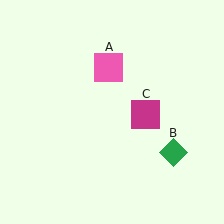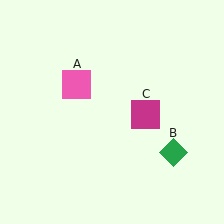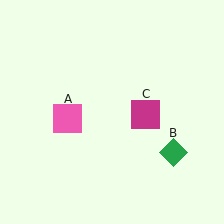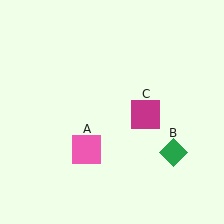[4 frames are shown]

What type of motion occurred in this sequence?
The pink square (object A) rotated counterclockwise around the center of the scene.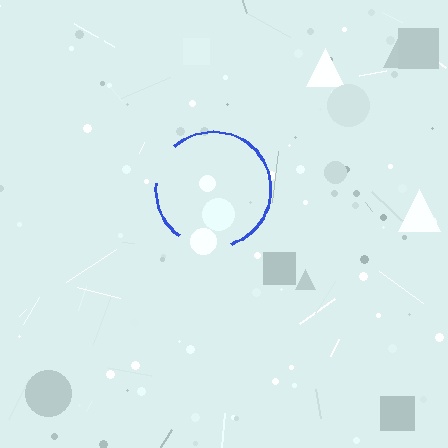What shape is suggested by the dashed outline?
The dashed outline suggests a circle.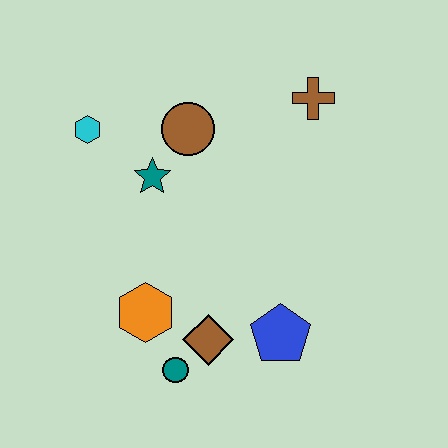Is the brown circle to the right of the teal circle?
Yes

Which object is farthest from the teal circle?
The brown cross is farthest from the teal circle.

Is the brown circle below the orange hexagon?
No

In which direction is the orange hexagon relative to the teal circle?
The orange hexagon is above the teal circle.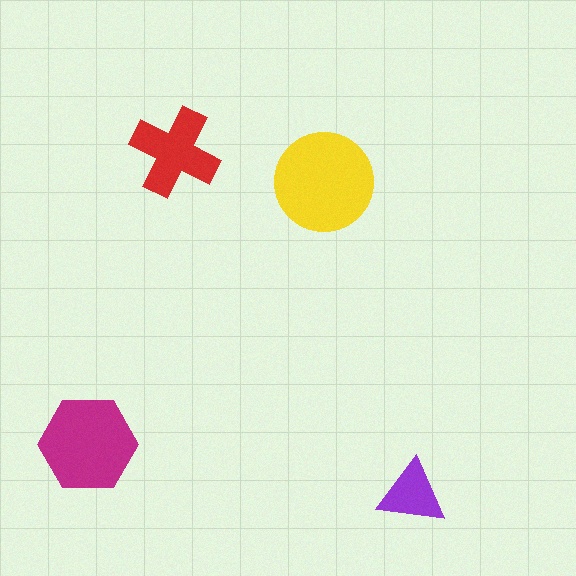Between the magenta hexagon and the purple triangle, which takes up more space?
The magenta hexagon.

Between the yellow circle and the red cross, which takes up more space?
The yellow circle.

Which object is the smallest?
The purple triangle.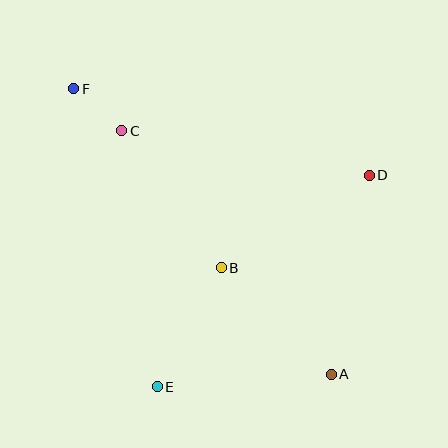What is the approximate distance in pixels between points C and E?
The distance between C and E is approximately 259 pixels.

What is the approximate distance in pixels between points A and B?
The distance between A and B is approximately 153 pixels.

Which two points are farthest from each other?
Points A and F are farthest from each other.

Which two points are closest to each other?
Points C and F are closest to each other.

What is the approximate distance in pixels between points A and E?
The distance between A and E is approximately 174 pixels.